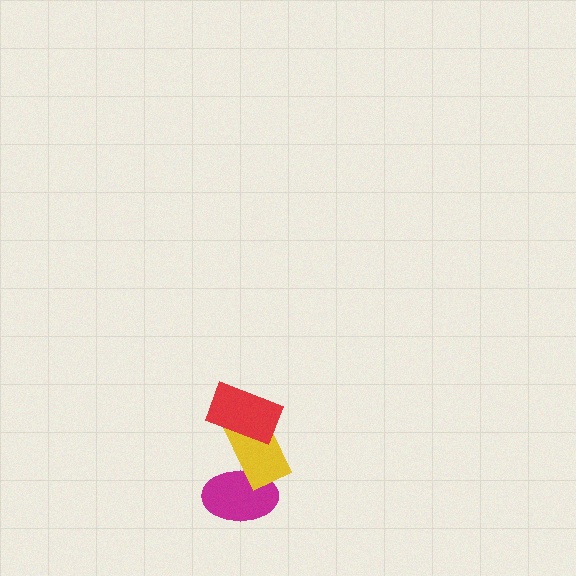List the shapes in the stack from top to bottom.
From top to bottom: the red rectangle, the yellow rectangle, the magenta ellipse.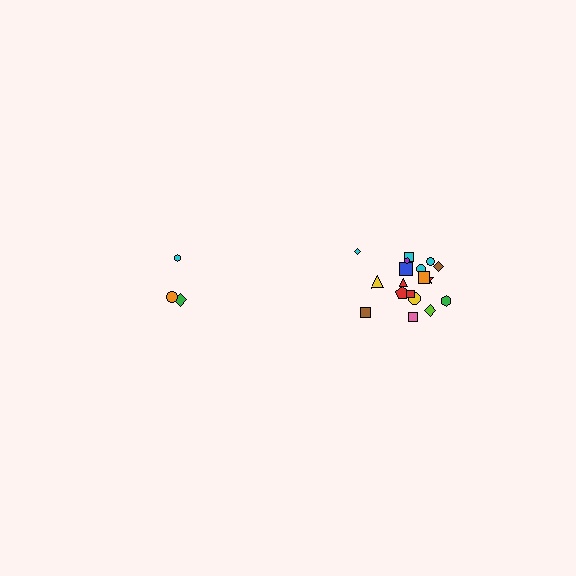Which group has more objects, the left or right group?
The right group.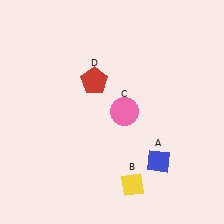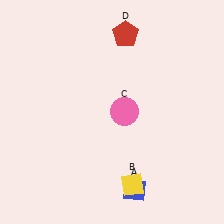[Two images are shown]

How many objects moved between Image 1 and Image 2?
2 objects moved between the two images.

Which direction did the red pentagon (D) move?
The red pentagon (D) moved up.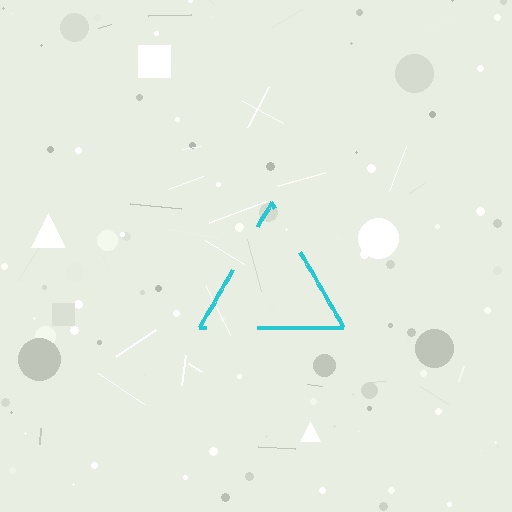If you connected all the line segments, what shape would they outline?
They would outline a triangle.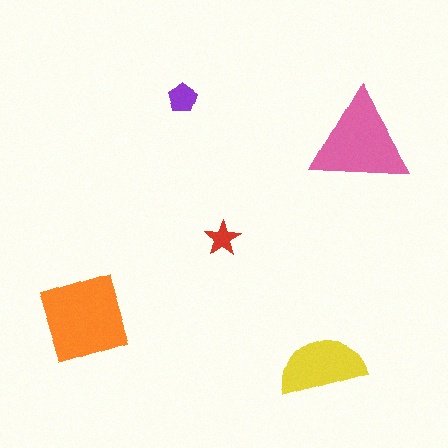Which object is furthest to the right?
The pink triangle is rightmost.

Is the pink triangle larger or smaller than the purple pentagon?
Larger.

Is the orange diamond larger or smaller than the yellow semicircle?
Larger.